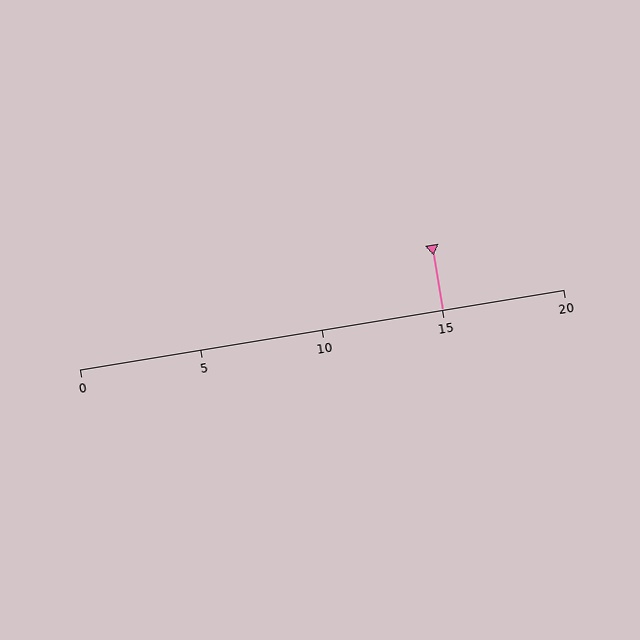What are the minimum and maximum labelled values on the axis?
The axis runs from 0 to 20.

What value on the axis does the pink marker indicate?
The marker indicates approximately 15.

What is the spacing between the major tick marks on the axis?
The major ticks are spaced 5 apart.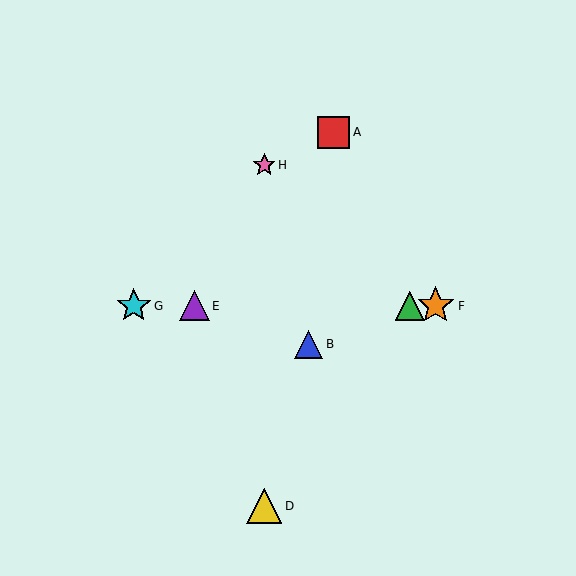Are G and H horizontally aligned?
No, G is at y≈306 and H is at y≈165.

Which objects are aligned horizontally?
Objects C, E, F, G are aligned horizontally.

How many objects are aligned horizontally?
4 objects (C, E, F, G) are aligned horizontally.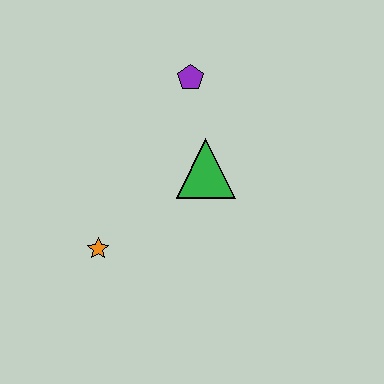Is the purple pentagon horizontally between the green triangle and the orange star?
Yes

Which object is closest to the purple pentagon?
The green triangle is closest to the purple pentagon.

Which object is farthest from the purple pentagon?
The orange star is farthest from the purple pentagon.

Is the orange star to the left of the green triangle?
Yes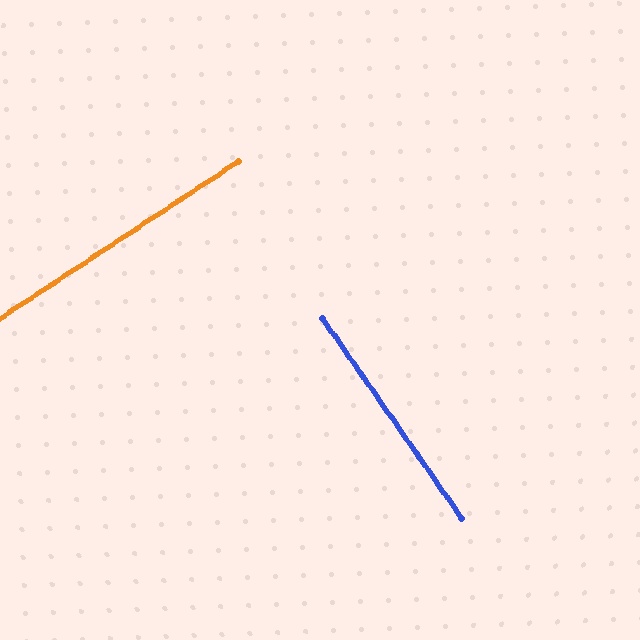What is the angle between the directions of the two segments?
Approximately 89 degrees.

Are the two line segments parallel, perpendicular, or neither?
Perpendicular — they meet at approximately 89°.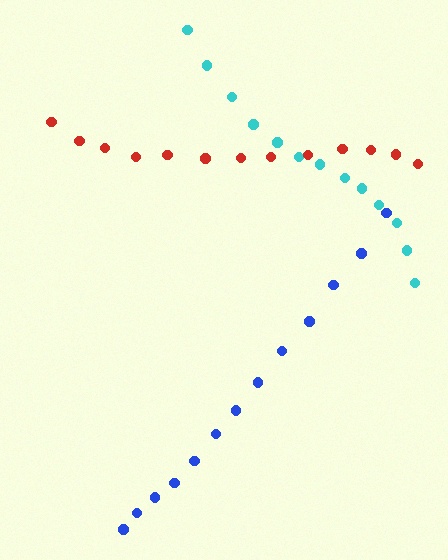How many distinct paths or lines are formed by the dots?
There are 3 distinct paths.